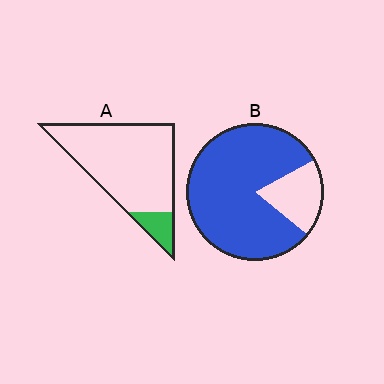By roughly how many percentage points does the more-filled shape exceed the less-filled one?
By roughly 70 percentage points (B over A).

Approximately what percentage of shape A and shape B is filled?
A is approximately 15% and B is approximately 80%.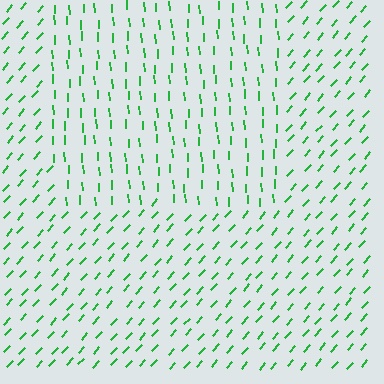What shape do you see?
I see a rectangle.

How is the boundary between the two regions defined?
The boundary is defined purely by a change in line orientation (approximately 45 degrees difference). All lines are the same color and thickness.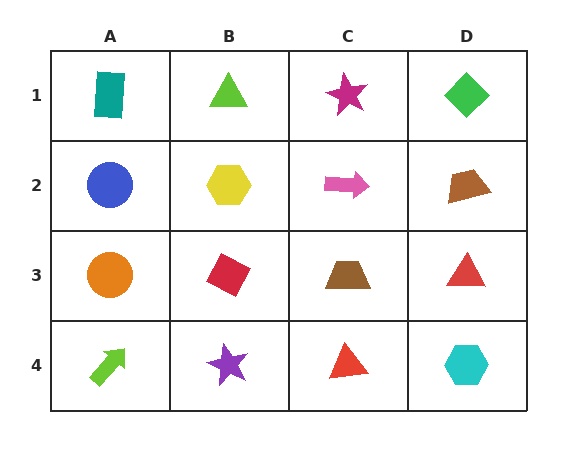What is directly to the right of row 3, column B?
A brown trapezoid.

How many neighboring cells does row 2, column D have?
3.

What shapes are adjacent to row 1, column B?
A yellow hexagon (row 2, column B), a teal rectangle (row 1, column A), a magenta star (row 1, column C).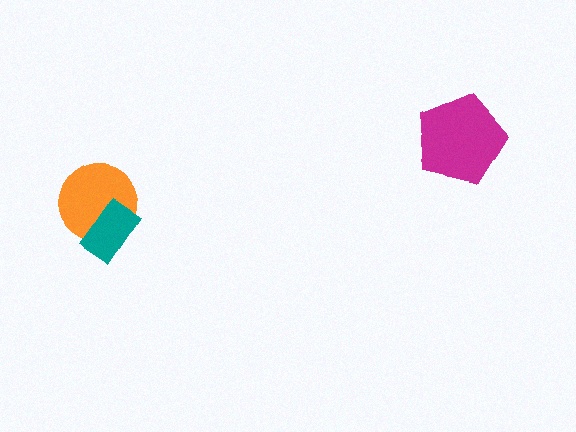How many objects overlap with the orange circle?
1 object overlaps with the orange circle.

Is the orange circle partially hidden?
Yes, it is partially covered by another shape.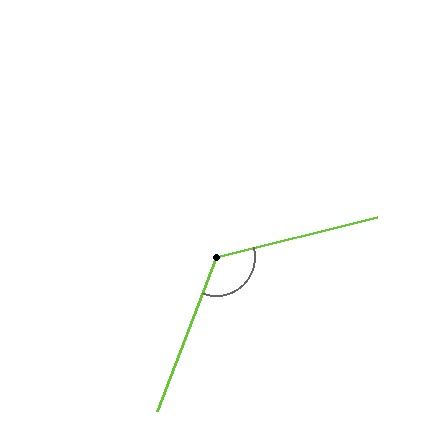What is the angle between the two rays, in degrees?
Approximately 125 degrees.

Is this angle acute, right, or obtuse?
It is obtuse.